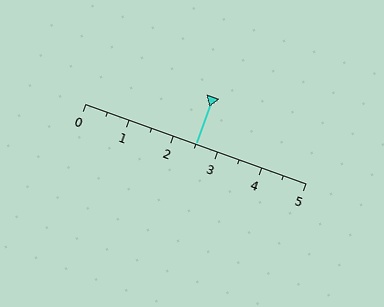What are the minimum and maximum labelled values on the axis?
The axis runs from 0 to 5.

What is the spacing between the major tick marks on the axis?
The major ticks are spaced 1 apart.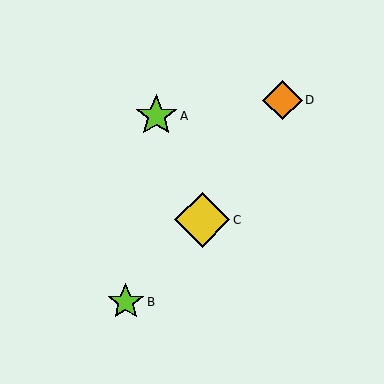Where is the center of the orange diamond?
The center of the orange diamond is at (282, 100).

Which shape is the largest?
The yellow diamond (labeled C) is the largest.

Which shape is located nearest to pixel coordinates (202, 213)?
The yellow diamond (labeled C) at (202, 220) is nearest to that location.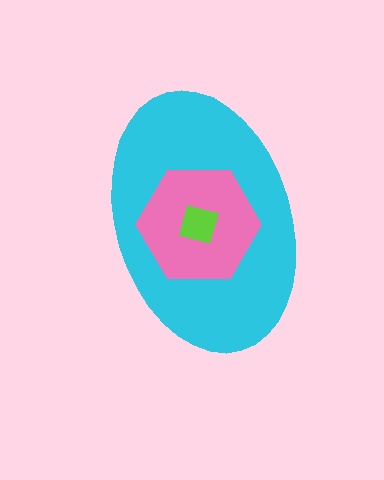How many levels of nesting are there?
3.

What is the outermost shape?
The cyan ellipse.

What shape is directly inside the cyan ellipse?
The pink hexagon.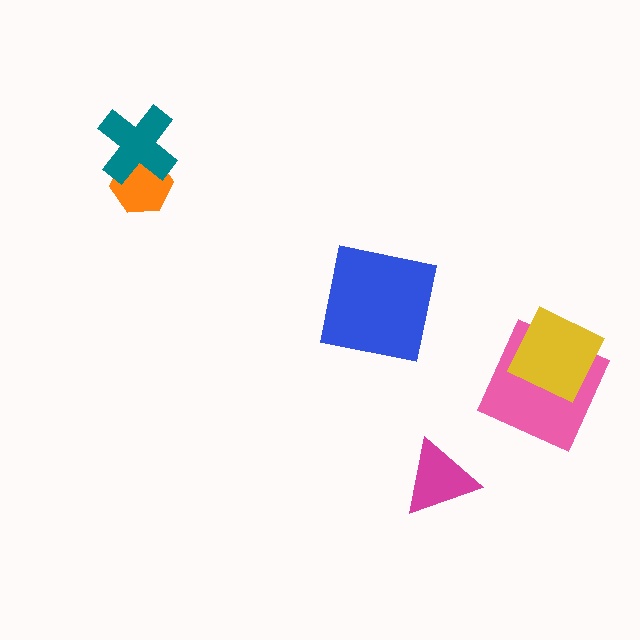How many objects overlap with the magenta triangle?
0 objects overlap with the magenta triangle.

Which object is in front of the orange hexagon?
The teal cross is in front of the orange hexagon.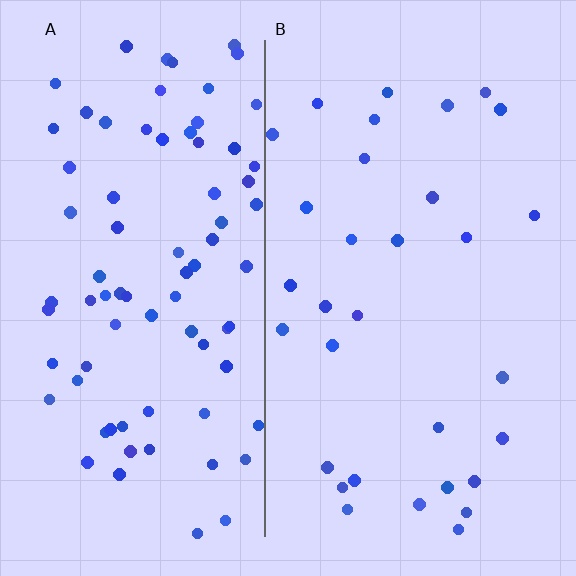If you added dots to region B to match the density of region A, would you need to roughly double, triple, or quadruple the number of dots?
Approximately triple.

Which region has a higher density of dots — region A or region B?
A (the left).